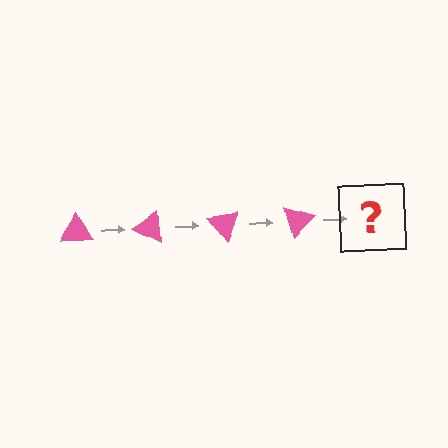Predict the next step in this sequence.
The next step is a pink triangle rotated 100 degrees.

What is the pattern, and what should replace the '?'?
The pattern is that the triangle rotates 25 degrees each step. The '?' should be a pink triangle rotated 100 degrees.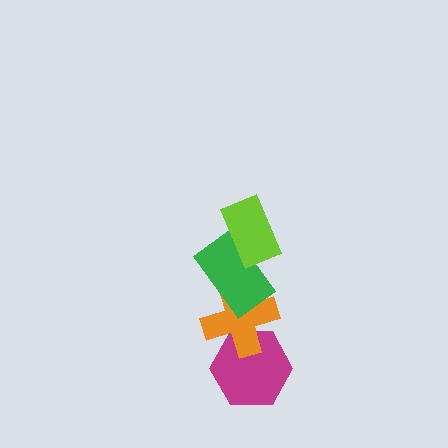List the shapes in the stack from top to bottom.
From top to bottom: the lime rectangle, the green rectangle, the orange cross, the magenta hexagon.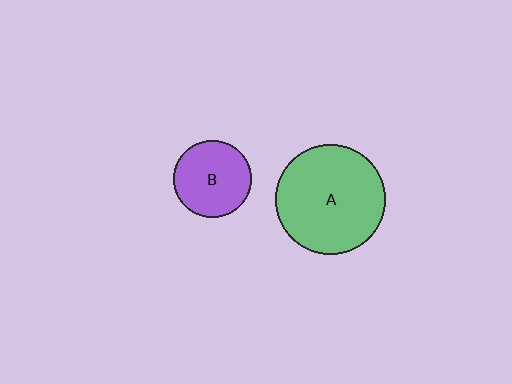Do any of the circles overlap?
No, none of the circles overlap.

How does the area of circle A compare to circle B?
Approximately 2.0 times.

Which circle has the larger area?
Circle A (green).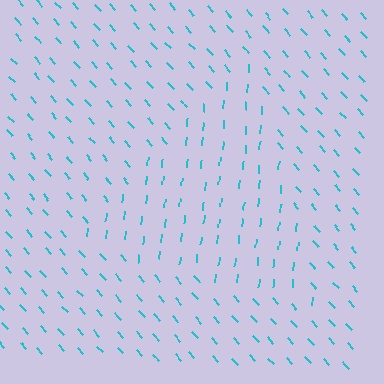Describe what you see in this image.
The image is filled with small cyan line segments. A triangle region in the image has lines oriented differently from the surrounding lines, creating a visible texture boundary.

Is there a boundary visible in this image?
Yes, there is a texture boundary formed by a change in line orientation.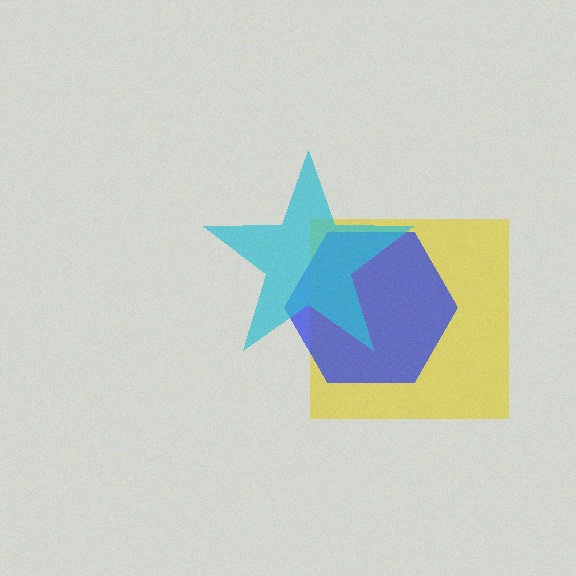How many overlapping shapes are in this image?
There are 3 overlapping shapes in the image.